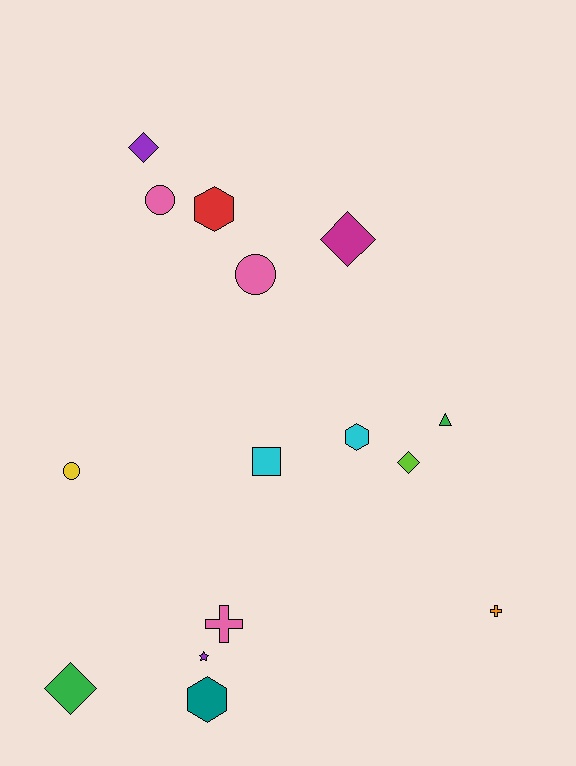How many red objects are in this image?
There is 1 red object.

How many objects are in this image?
There are 15 objects.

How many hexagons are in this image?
There are 3 hexagons.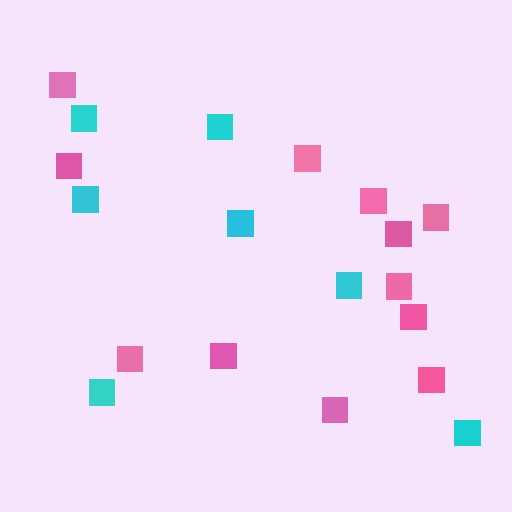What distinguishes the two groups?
There are 2 groups: one group of cyan squares (7) and one group of pink squares (12).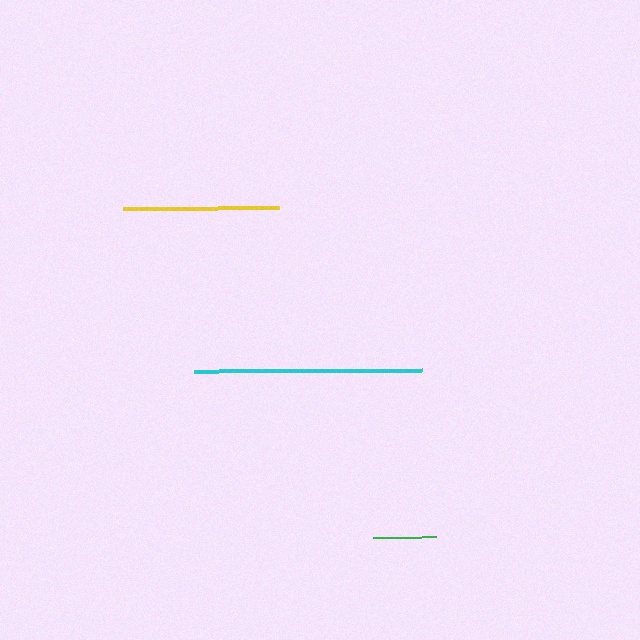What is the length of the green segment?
The green segment is approximately 63 pixels long.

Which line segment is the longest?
The cyan line is the longest at approximately 227 pixels.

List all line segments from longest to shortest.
From longest to shortest: cyan, yellow, green.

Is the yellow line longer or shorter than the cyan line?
The cyan line is longer than the yellow line.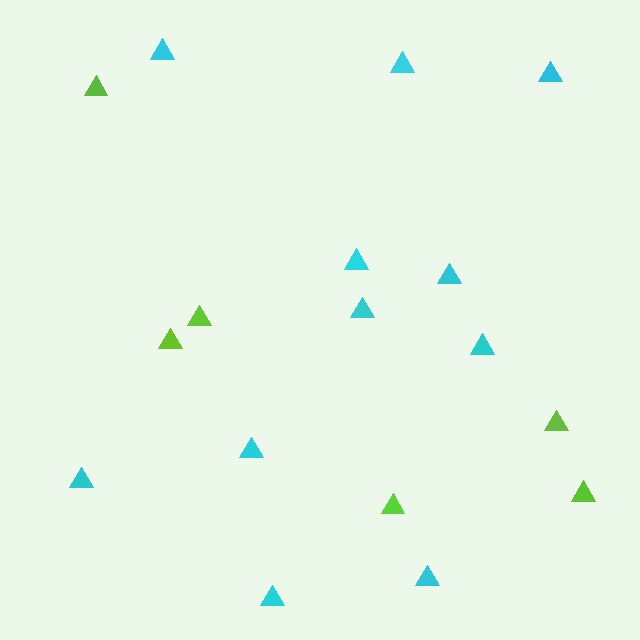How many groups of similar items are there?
There are 2 groups: one group of lime triangles (6) and one group of cyan triangles (11).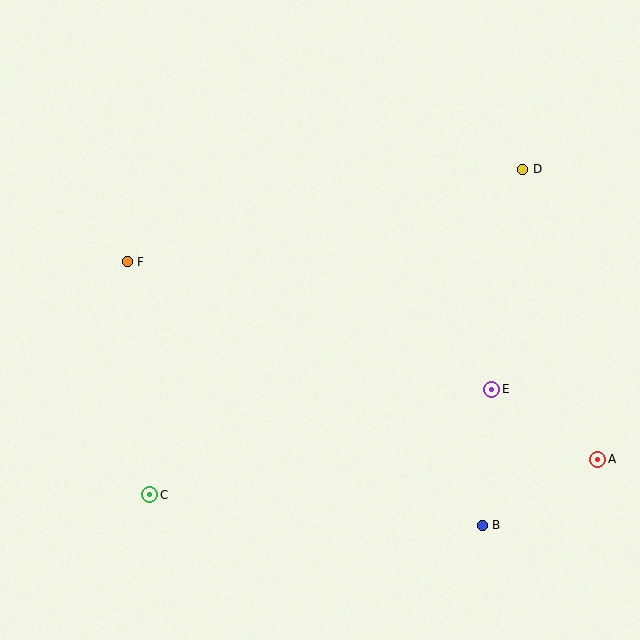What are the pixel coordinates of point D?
Point D is at (523, 169).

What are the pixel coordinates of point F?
Point F is at (127, 262).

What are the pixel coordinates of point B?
Point B is at (482, 525).